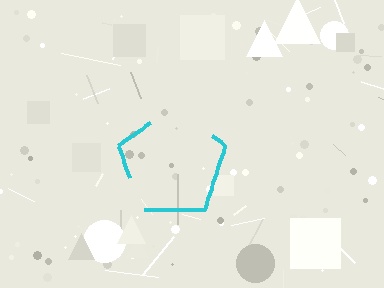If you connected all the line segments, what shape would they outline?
They would outline a pentagon.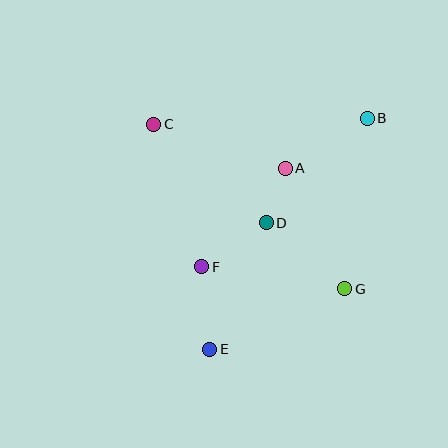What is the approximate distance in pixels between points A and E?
The distance between A and E is approximately 197 pixels.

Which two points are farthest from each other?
Points B and E are farthest from each other.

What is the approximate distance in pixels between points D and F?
The distance between D and F is approximately 78 pixels.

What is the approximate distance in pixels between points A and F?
The distance between A and F is approximately 130 pixels.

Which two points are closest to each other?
Points A and D are closest to each other.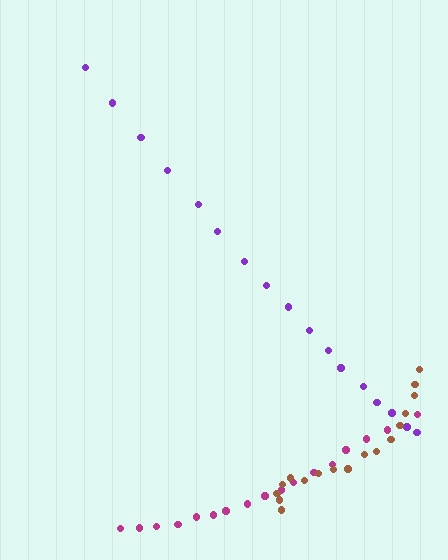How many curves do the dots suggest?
There are 3 distinct paths.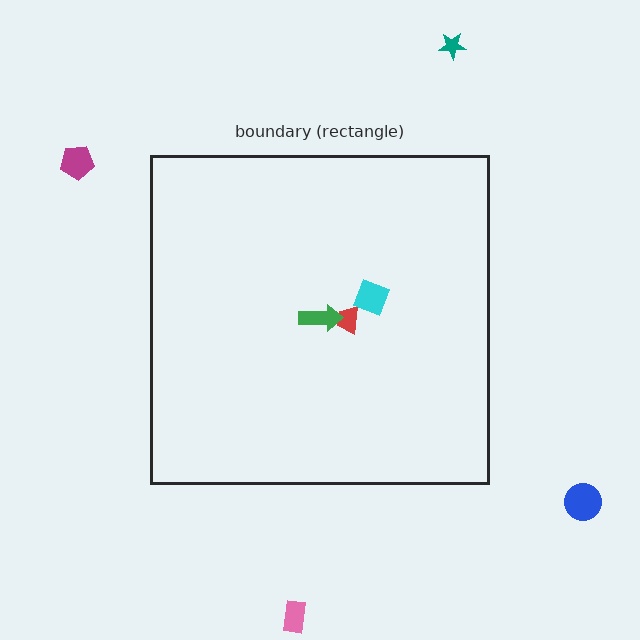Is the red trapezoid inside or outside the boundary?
Inside.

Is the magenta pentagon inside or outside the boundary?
Outside.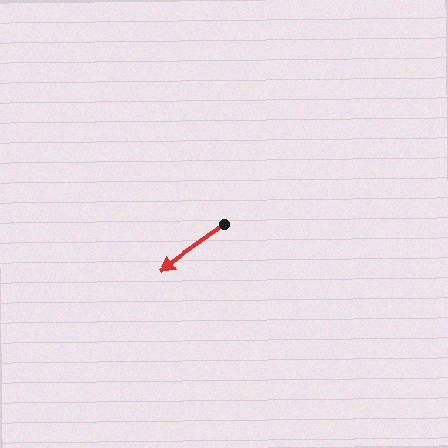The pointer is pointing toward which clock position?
Roughly 8 o'clock.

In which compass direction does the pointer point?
Southwest.